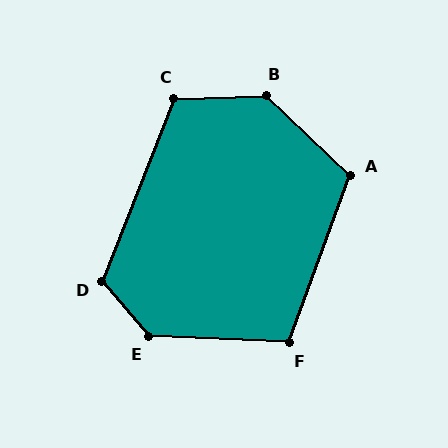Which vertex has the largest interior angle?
B, at approximately 135 degrees.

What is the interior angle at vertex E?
Approximately 133 degrees (obtuse).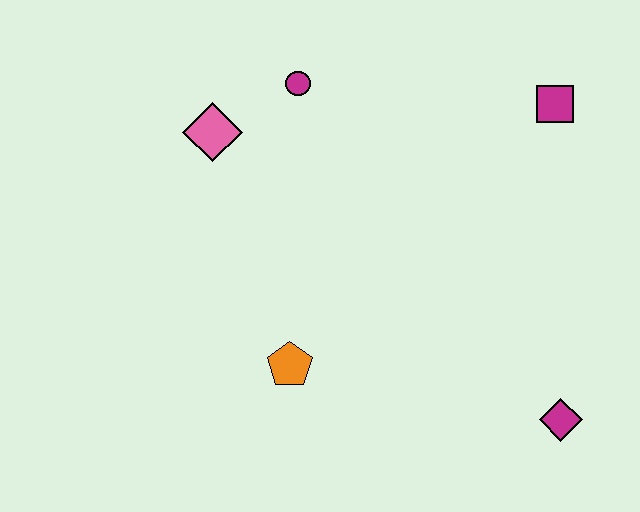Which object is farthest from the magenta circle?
The magenta diamond is farthest from the magenta circle.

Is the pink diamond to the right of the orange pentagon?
No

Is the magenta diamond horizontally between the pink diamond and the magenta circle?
No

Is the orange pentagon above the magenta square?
No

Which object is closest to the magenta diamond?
The orange pentagon is closest to the magenta diamond.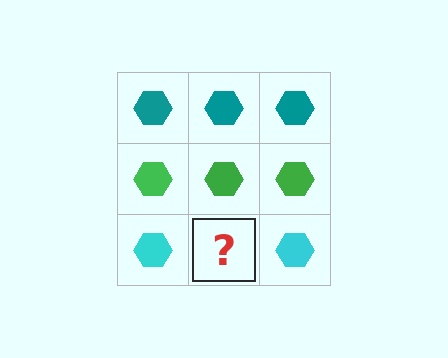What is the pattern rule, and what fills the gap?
The rule is that each row has a consistent color. The gap should be filled with a cyan hexagon.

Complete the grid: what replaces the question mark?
The question mark should be replaced with a cyan hexagon.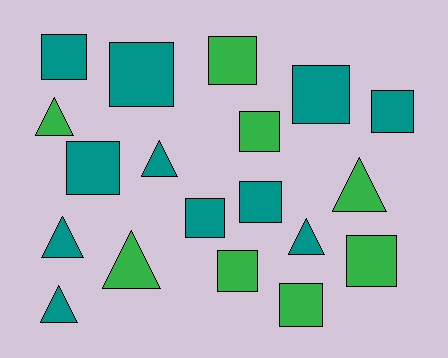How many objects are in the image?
There are 19 objects.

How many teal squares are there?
There are 7 teal squares.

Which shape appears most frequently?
Square, with 12 objects.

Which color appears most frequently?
Teal, with 11 objects.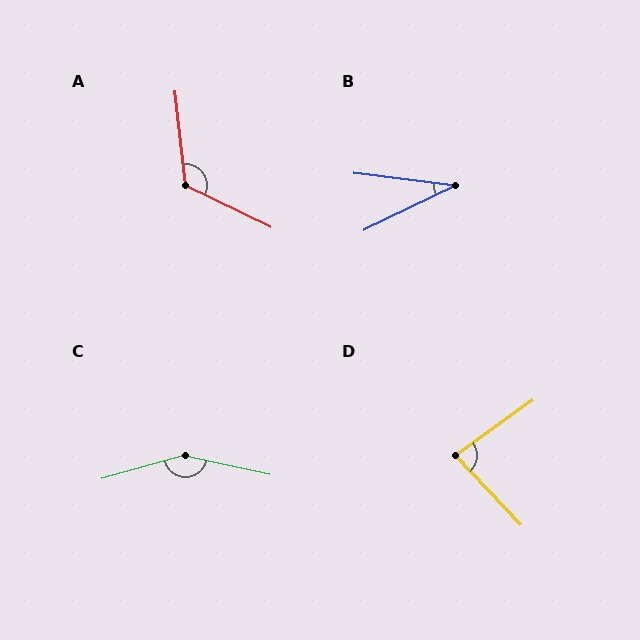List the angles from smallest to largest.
B (33°), D (82°), A (122°), C (151°).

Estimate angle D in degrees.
Approximately 82 degrees.